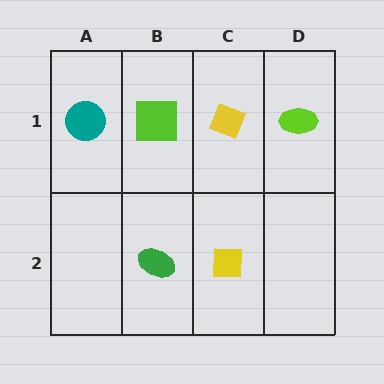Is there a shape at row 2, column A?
No, that cell is empty.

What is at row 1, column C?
A yellow diamond.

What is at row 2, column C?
A yellow square.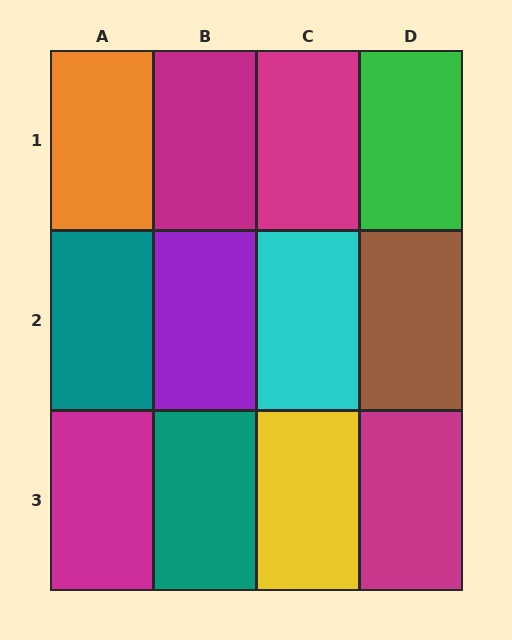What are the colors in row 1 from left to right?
Orange, magenta, magenta, green.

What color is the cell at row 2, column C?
Cyan.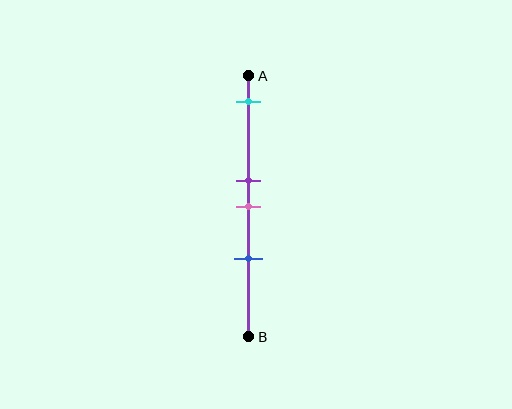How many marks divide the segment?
There are 4 marks dividing the segment.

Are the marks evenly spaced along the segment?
No, the marks are not evenly spaced.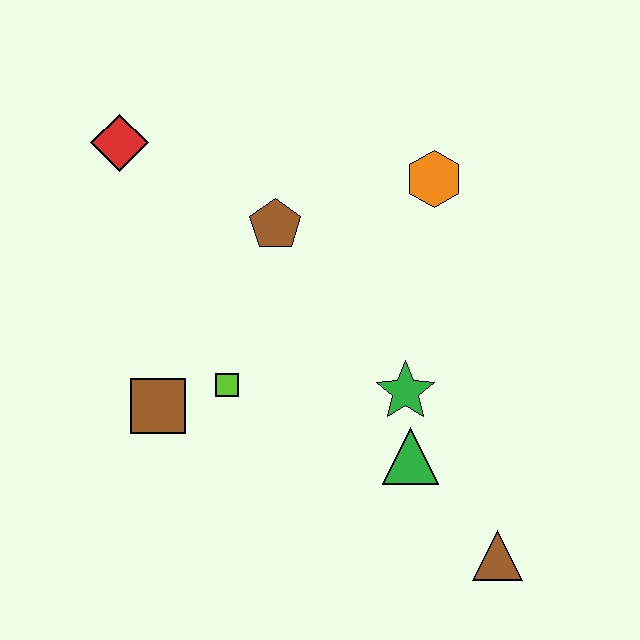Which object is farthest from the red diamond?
The brown triangle is farthest from the red diamond.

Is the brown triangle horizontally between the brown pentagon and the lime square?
No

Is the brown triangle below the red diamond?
Yes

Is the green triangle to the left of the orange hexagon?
Yes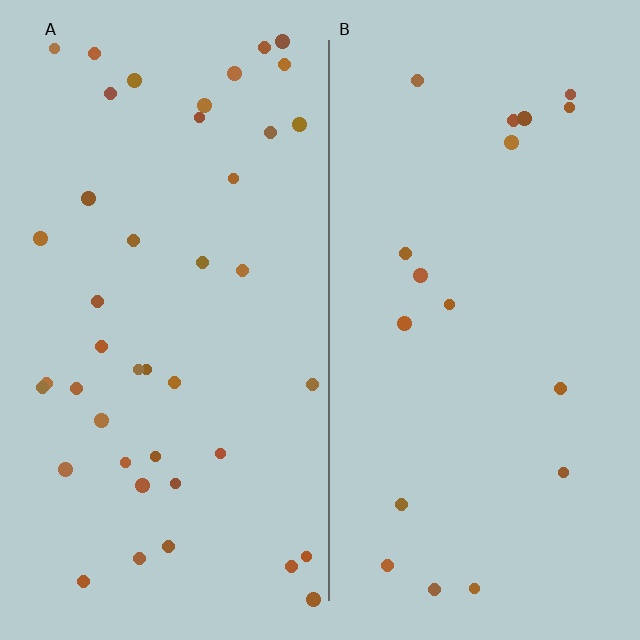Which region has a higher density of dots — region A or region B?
A (the left).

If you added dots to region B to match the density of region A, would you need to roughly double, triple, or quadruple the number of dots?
Approximately double.